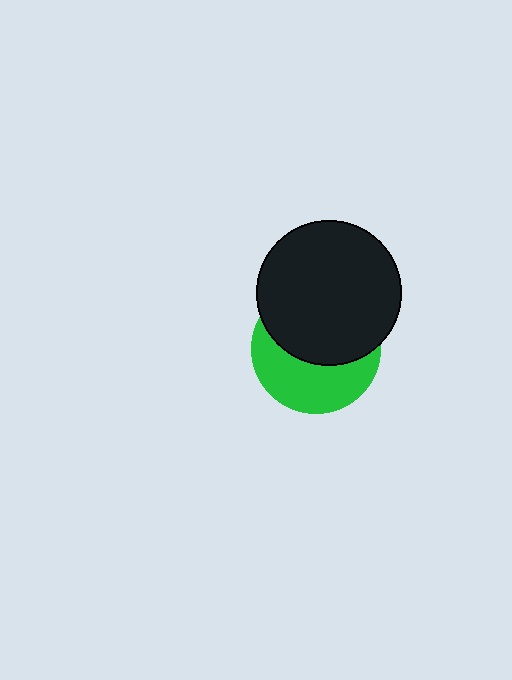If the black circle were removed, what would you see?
You would see the complete green circle.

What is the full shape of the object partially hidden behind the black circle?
The partially hidden object is a green circle.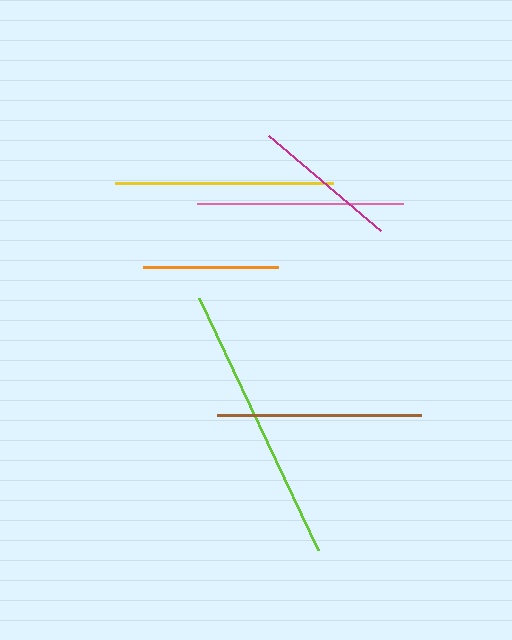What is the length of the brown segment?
The brown segment is approximately 204 pixels long.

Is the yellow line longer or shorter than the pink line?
The yellow line is longer than the pink line.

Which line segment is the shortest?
The orange line is the shortest at approximately 136 pixels.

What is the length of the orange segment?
The orange segment is approximately 136 pixels long.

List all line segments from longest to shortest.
From longest to shortest: lime, yellow, pink, brown, magenta, orange.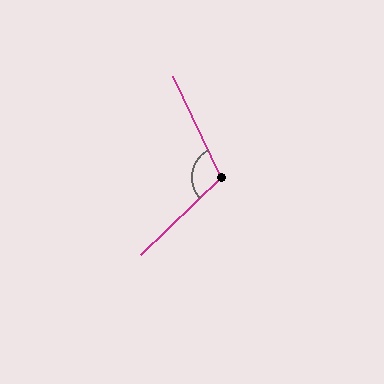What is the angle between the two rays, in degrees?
Approximately 108 degrees.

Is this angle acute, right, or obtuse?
It is obtuse.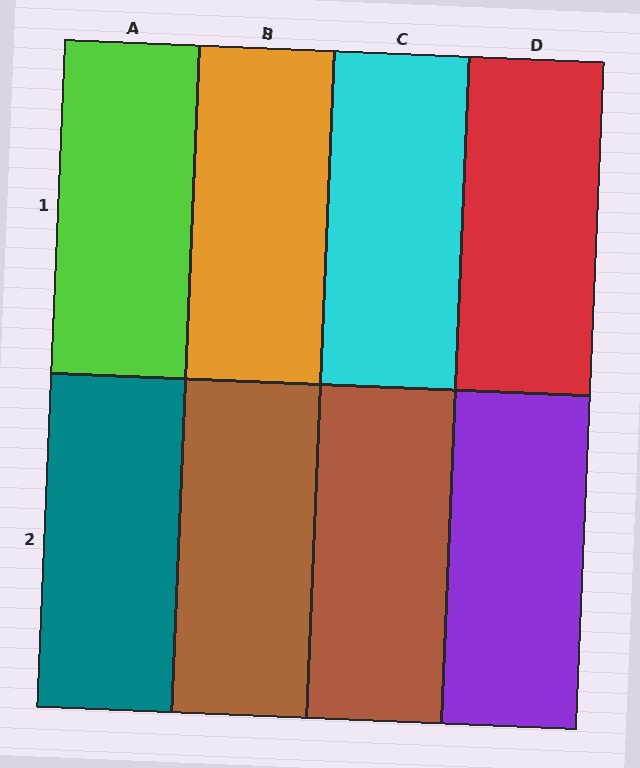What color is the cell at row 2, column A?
Teal.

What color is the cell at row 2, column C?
Brown.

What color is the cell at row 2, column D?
Purple.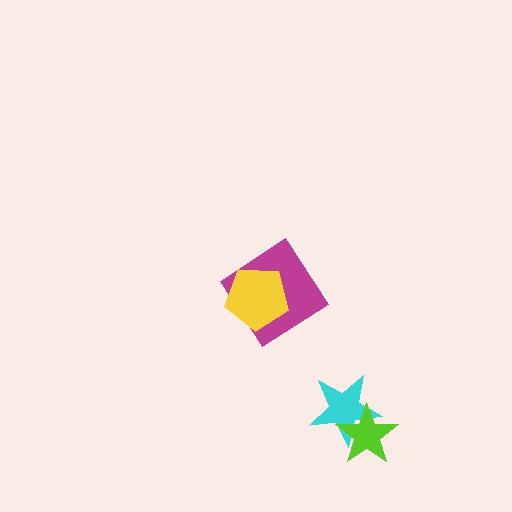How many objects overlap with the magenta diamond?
1 object overlaps with the magenta diamond.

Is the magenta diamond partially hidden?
Yes, it is partially covered by another shape.